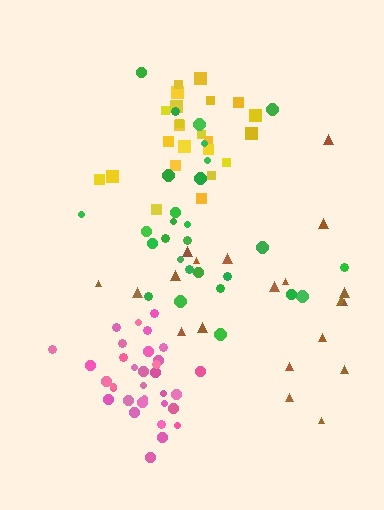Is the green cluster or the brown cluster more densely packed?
Green.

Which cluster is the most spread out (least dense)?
Brown.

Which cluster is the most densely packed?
Pink.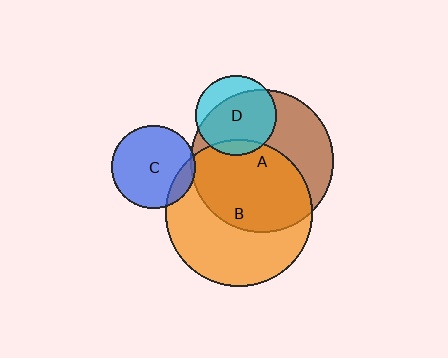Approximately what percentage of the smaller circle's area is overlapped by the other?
Approximately 10%.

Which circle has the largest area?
Circle B (orange).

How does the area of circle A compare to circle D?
Approximately 3.2 times.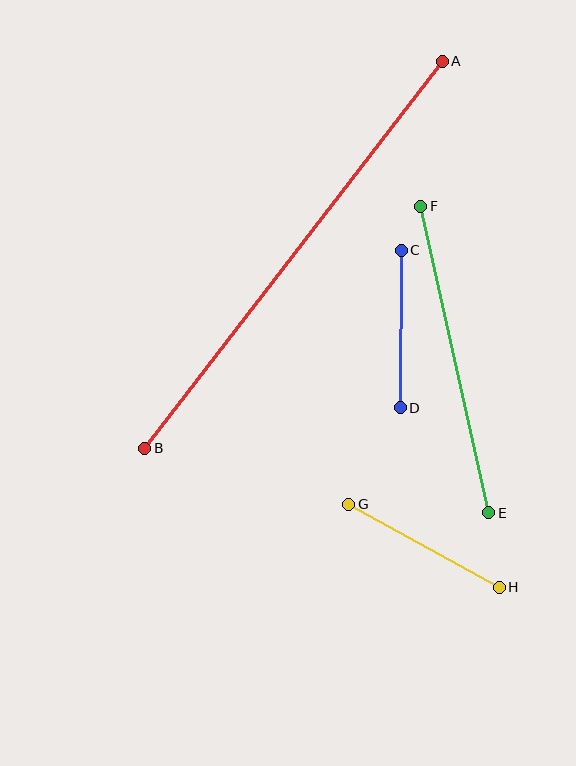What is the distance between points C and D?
The distance is approximately 158 pixels.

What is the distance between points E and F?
The distance is approximately 314 pixels.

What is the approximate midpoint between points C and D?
The midpoint is at approximately (401, 329) pixels.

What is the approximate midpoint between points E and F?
The midpoint is at approximately (455, 359) pixels.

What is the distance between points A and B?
The distance is approximately 488 pixels.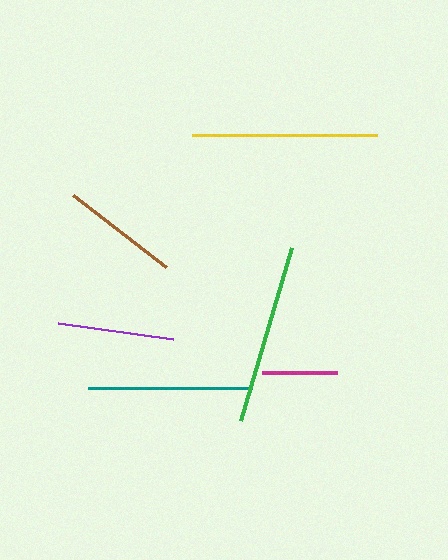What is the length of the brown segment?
The brown segment is approximately 117 pixels long.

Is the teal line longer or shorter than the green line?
The green line is longer than the teal line.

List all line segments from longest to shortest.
From longest to shortest: yellow, green, teal, brown, purple, magenta.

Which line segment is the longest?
The yellow line is the longest at approximately 184 pixels.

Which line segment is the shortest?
The magenta line is the shortest at approximately 75 pixels.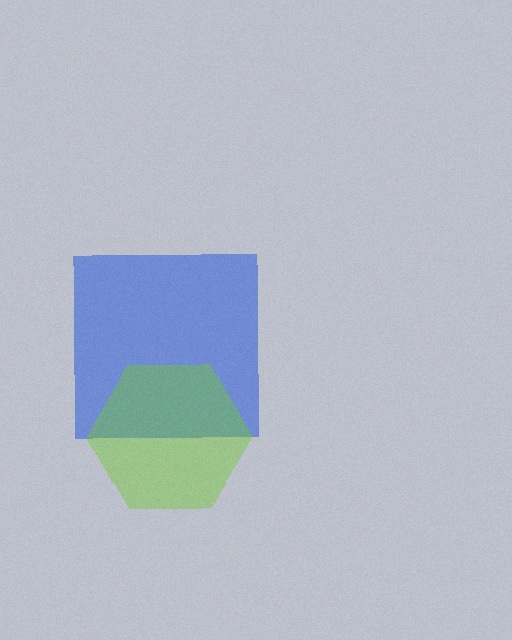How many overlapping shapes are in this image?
There are 2 overlapping shapes in the image.